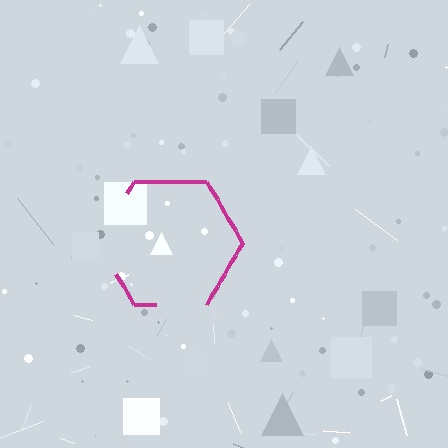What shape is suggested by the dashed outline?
The dashed outline suggests a hexagon.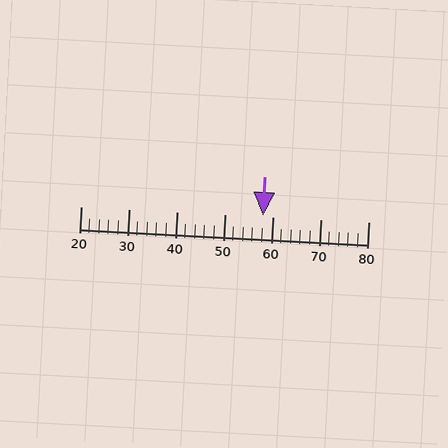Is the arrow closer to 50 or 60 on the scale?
The arrow is closer to 60.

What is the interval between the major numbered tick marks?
The major tick marks are spaced 10 units apart.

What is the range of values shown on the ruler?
The ruler shows values from 20 to 80.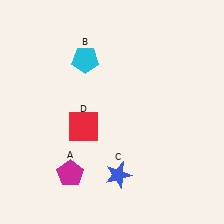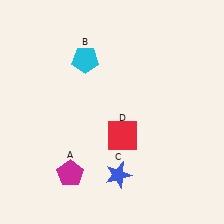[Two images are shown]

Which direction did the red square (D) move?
The red square (D) moved right.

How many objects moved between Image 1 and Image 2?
1 object moved between the two images.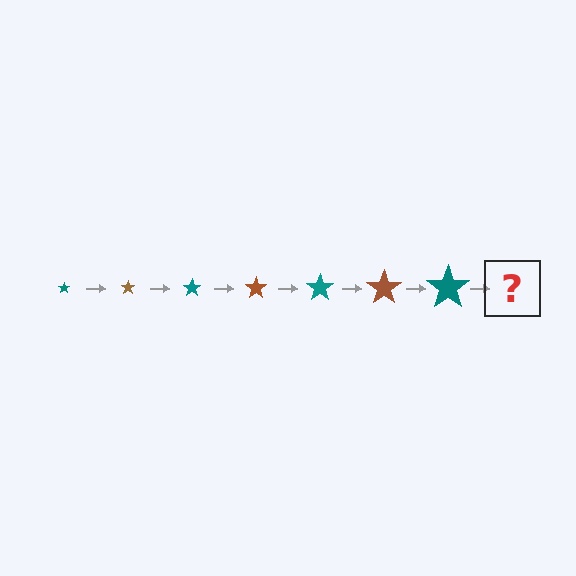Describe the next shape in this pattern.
It should be a brown star, larger than the previous one.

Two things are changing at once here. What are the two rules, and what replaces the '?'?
The two rules are that the star grows larger each step and the color cycles through teal and brown. The '?' should be a brown star, larger than the previous one.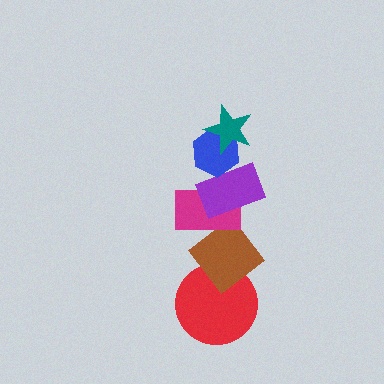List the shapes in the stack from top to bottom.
From top to bottom: the teal star, the blue hexagon, the purple rectangle, the magenta rectangle, the brown diamond, the red circle.